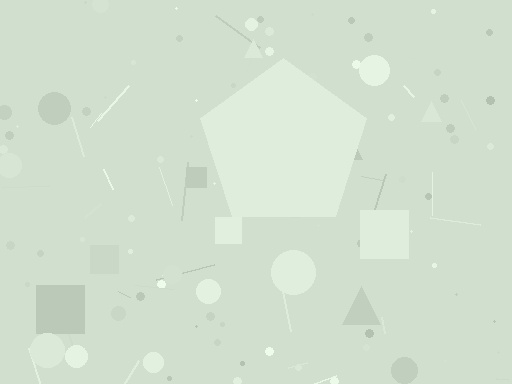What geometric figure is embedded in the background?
A pentagon is embedded in the background.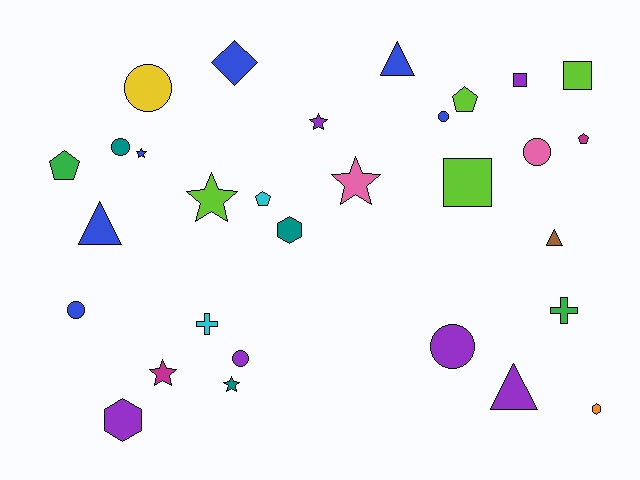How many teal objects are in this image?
There are 3 teal objects.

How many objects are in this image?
There are 30 objects.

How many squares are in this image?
There are 3 squares.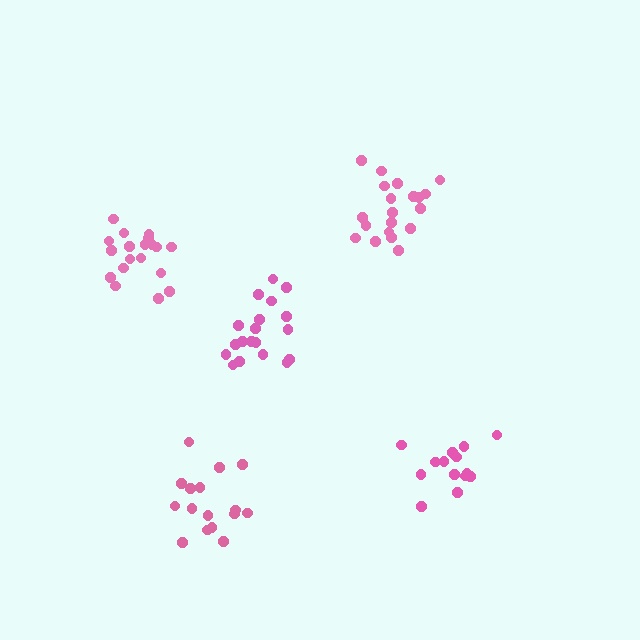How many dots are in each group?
Group 1: 20 dots, Group 2: 16 dots, Group 3: 19 dots, Group 4: 14 dots, Group 5: 19 dots (88 total).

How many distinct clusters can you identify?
There are 5 distinct clusters.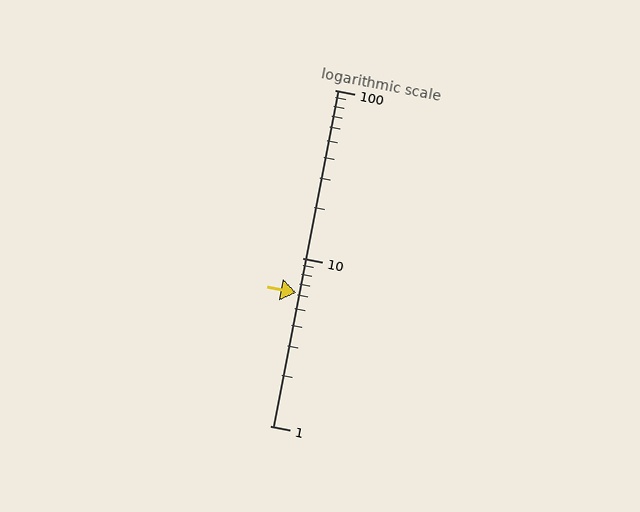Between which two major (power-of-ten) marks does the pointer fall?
The pointer is between 1 and 10.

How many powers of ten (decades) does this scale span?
The scale spans 2 decades, from 1 to 100.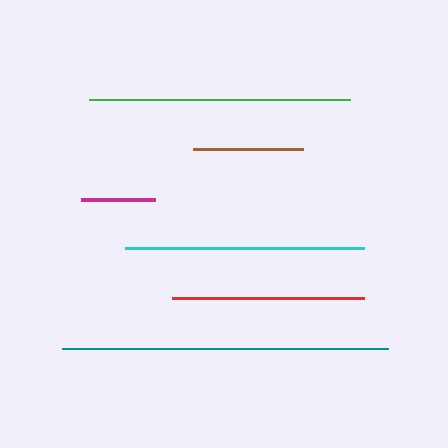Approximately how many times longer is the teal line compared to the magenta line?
The teal line is approximately 4.5 times the length of the magenta line.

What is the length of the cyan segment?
The cyan segment is approximately 239 pixels long.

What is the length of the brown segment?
The brown segment is approximately 110 pixels long.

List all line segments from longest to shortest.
From longest to shortest: teal, green, cyan, red, brown, magenta.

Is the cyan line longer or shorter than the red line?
The cyan line is longer than the red line.